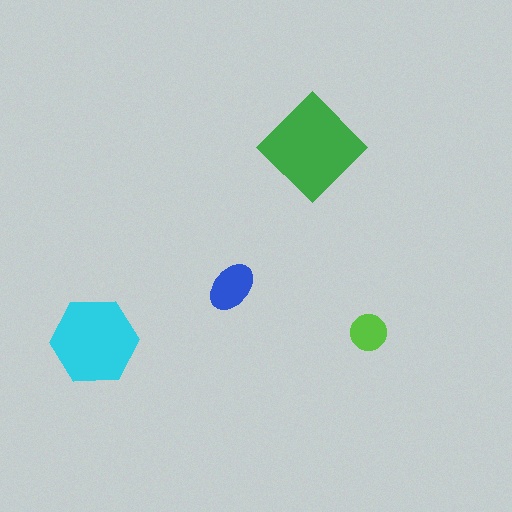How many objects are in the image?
There are 4 objects in the image.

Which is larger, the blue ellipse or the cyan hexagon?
The cyan hexagon.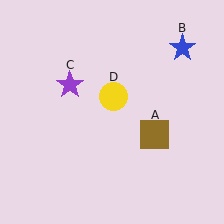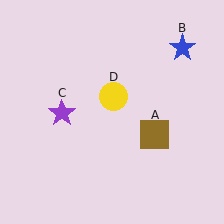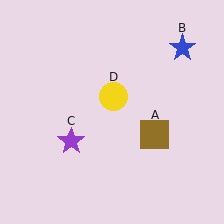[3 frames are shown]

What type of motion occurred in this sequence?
The purple star (object C) rotated counterclockwise around the center of the scene.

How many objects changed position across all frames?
1 object changed position: purple star (object C).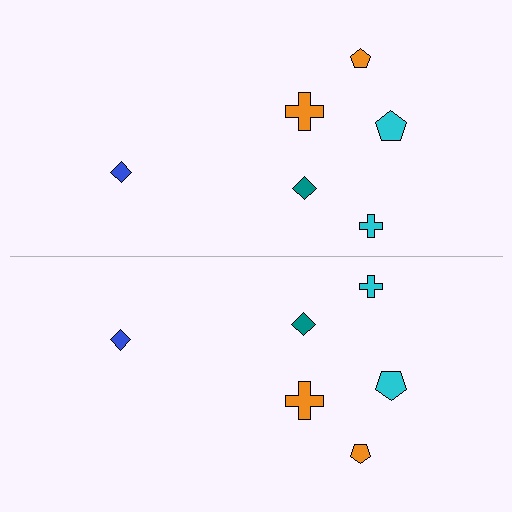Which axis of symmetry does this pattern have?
The pattern has a horizontal axis of symmetry running through the center of the image.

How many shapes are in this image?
There are 12 shapes in this image.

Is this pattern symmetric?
Yes, this pattern has bilateral (reflection) symmetry.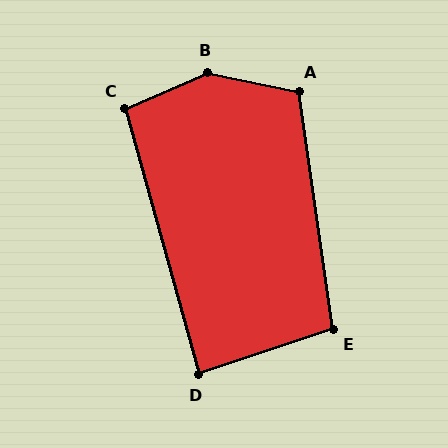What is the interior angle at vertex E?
Approximately 100 degrees (obtuse).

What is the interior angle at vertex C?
Approximately 98 degrees (obtuse).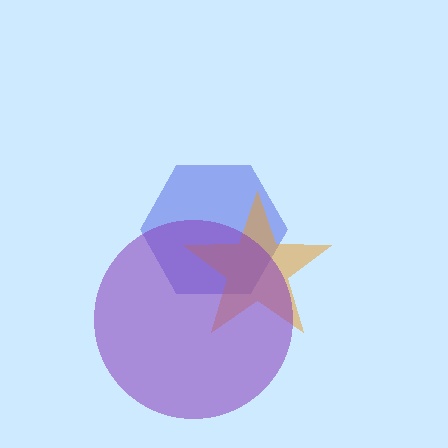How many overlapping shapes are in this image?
There are 3 overlapping shapes in the image.